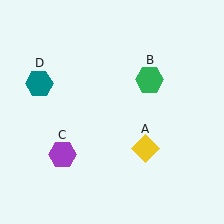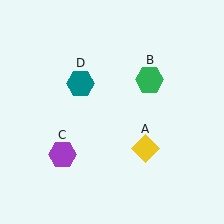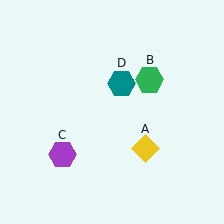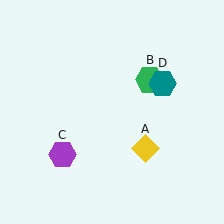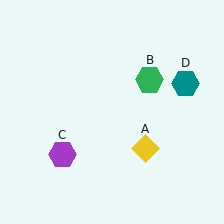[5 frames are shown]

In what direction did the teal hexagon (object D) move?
The teal hexagon (object D) moved right.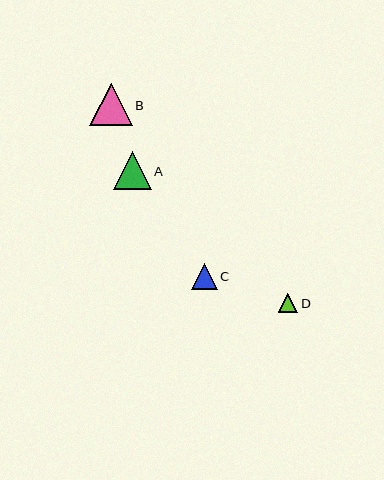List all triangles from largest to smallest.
From largest to smallest: B, A, C, D.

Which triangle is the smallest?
Triangle D is the smallest with a size of approximately 20 pixels.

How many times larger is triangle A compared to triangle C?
Triangle A is approximately 1.5 times the size of triangle C.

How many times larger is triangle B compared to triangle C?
Triangle B is approximately 1.6 times the size of triangle C.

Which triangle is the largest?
Triangle B is the largest with a size of approximately 43 pixels.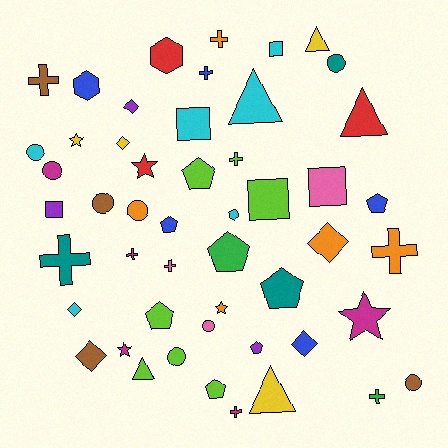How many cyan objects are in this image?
There are 6 cyan objects.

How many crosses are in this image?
There are 10 crosses.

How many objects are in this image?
There are 50 objects.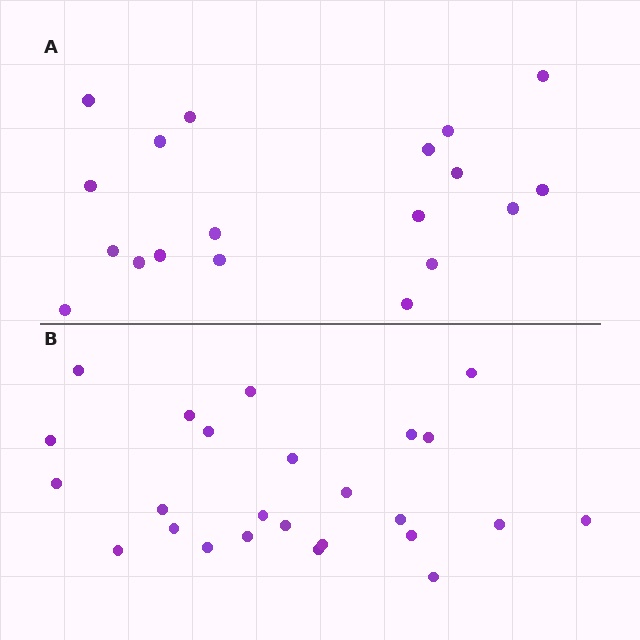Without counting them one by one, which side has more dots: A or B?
Region B (the bottom region) has more dots.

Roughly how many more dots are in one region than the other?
Region B has about 6 more dots than region A.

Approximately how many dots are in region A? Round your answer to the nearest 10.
About 20 dots. (The exact count is 19, which rounds to 20.)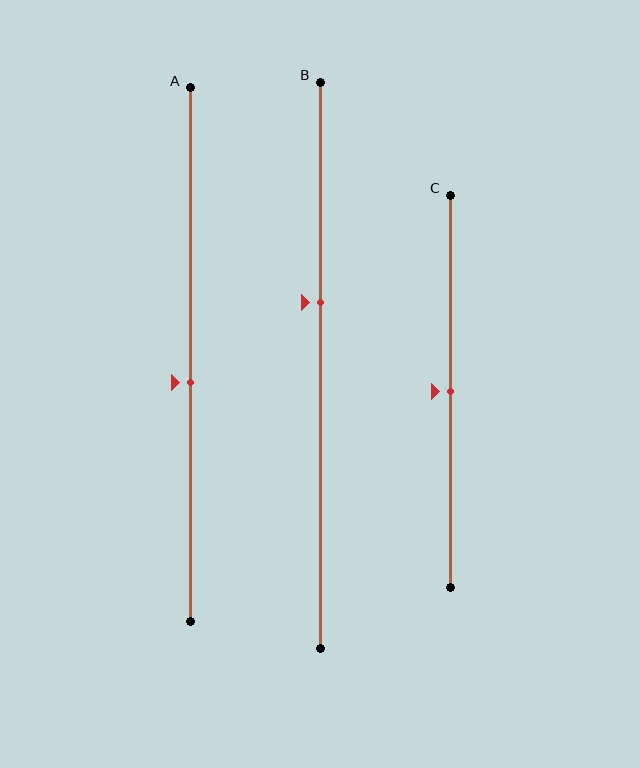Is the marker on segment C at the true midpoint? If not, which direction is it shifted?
Yes, the marker on segment C is at the true midpoint.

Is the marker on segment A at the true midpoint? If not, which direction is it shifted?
No, the marker on segment A is shifted downward by about 5% of the segment length.